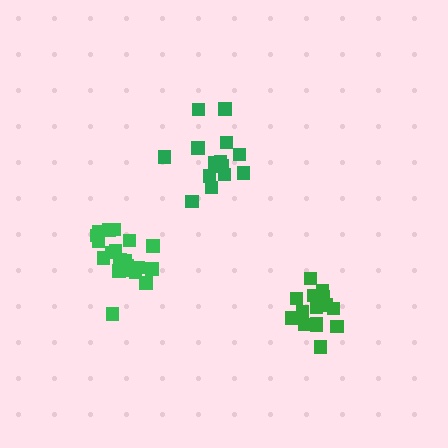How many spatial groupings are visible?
There are 3 spatial groupings.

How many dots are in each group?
Group 1: 20 dots, Group 2: 14 dots, Group 3: 16 dots (50 total).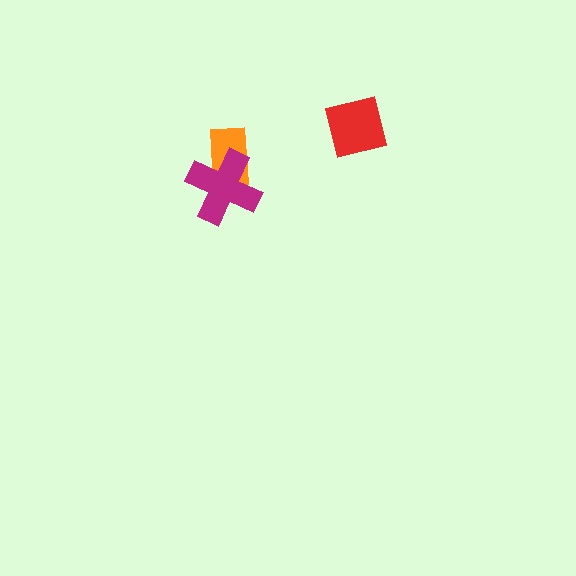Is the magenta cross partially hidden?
No, no other shape covers it.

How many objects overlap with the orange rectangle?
1 object overlaps with the orange rectangle.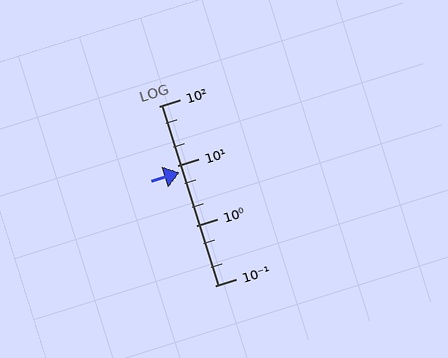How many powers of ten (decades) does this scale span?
The scale spans 3 decades, from 0.1 to 100.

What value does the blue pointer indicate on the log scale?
The pointer indicates approximately 7.7.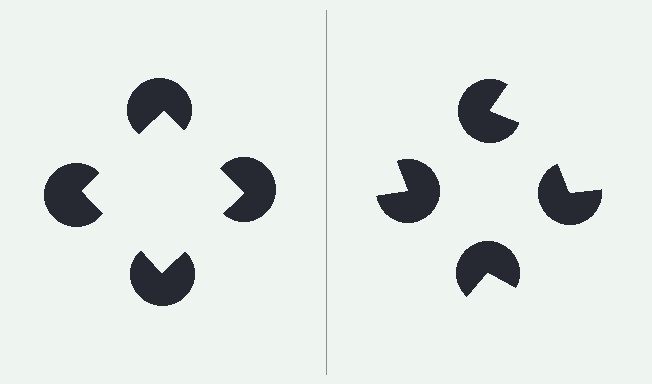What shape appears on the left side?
An illusory square.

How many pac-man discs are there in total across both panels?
8 — 4 on each side.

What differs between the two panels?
The pac-man discs are positioned identically on both sides; only the wedge orientations differ. On the left they align to a square; on the right they are misaligned.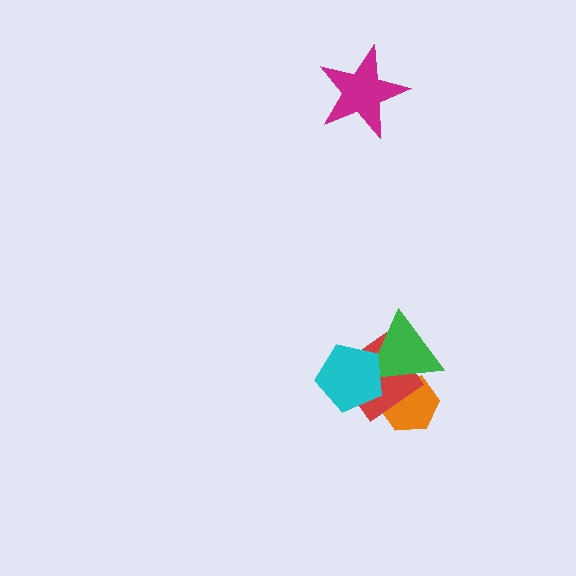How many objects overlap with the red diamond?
3 objects overlap with the red diamond.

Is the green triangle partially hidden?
Yes, it is partially covered by another shape.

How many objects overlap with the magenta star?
0 objects overlap with the magenta star.